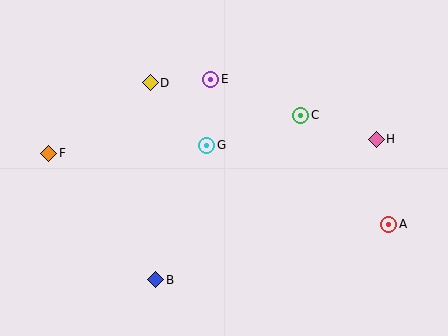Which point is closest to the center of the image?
Point G at (207, 145) is closest to the center.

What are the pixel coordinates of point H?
Point H is at (376, 139).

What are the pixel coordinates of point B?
Point B is at (156, 280).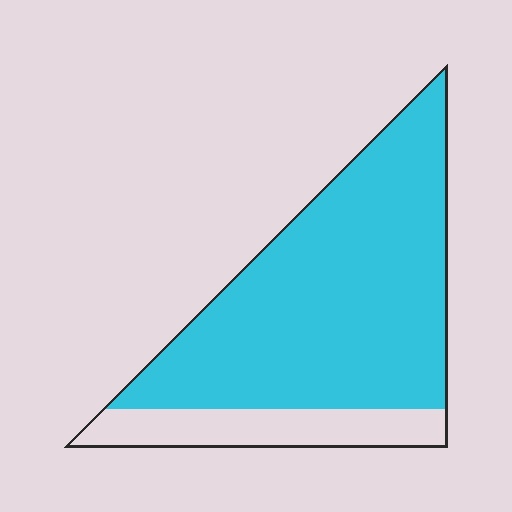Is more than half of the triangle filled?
Yes.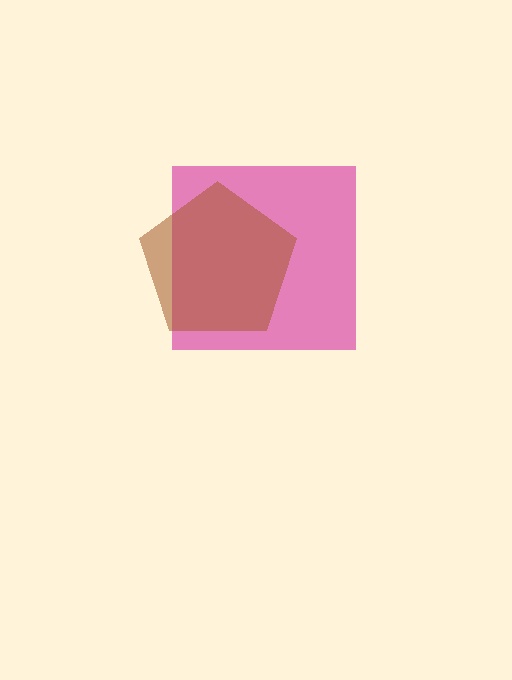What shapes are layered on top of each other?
The layered shapes are: a magenta square, a brown pentagon.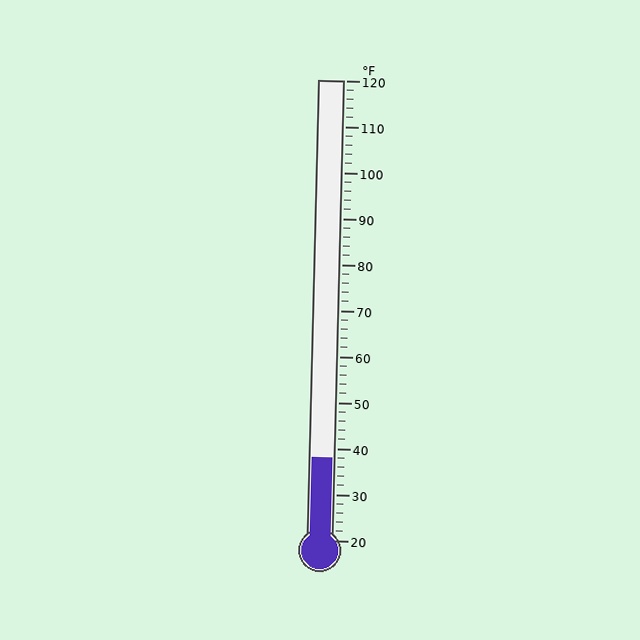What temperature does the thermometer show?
The thermometer shows approximately 38°F.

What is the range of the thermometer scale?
The thermometer scale ranges from 20°F to 120°F.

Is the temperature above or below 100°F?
The temperature is below 100°F.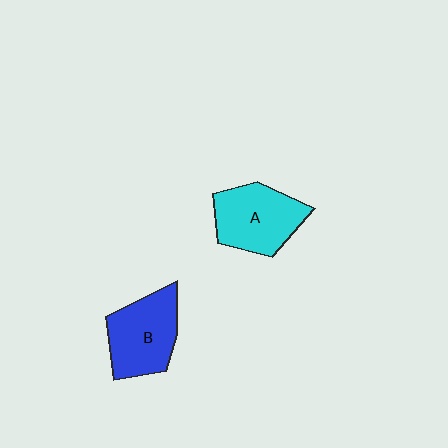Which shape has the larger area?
Shape A (cyan).